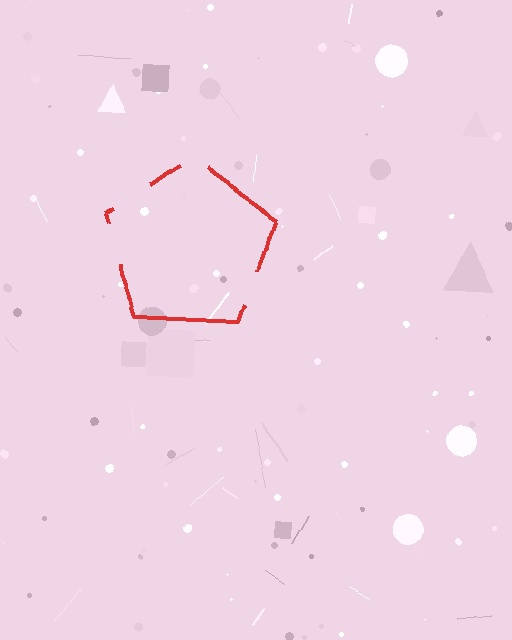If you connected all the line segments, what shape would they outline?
They would outline a pentagon.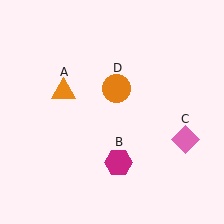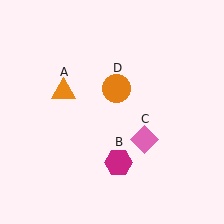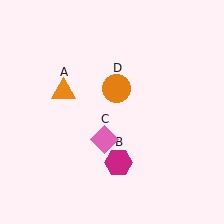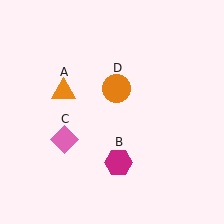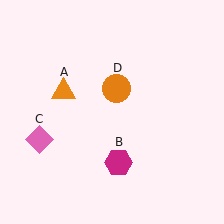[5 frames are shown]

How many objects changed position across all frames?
1 object changed position: pink diamond (object C).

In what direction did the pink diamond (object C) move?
The pink diamond (object C) moved left.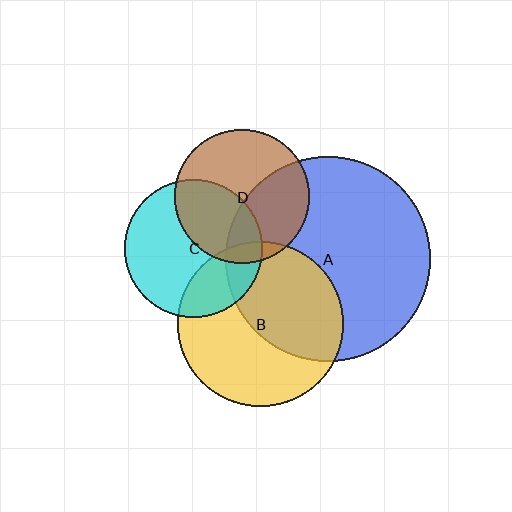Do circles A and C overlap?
Yes.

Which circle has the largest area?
Circle A (blue).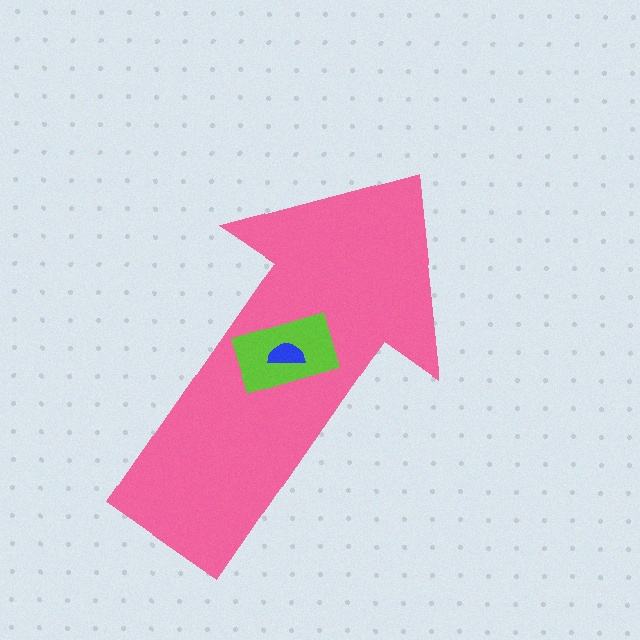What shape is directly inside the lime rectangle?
The blue semicircle.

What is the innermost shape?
The blue semicircle.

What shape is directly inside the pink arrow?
The lime rectangle.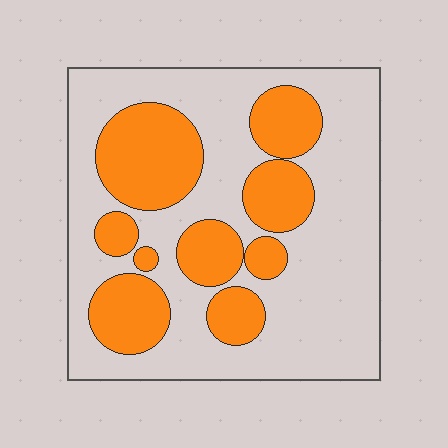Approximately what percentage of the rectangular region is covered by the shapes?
Approximately 35%.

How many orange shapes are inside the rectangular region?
9.